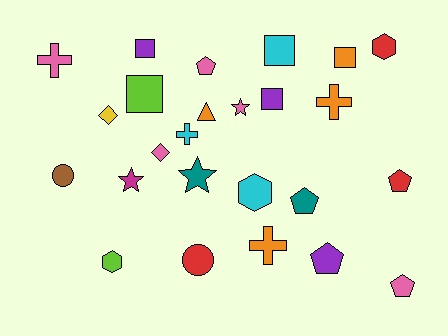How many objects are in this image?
There are 25 objects.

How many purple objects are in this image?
There are 3 purple objects.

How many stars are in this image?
There are 3 stars.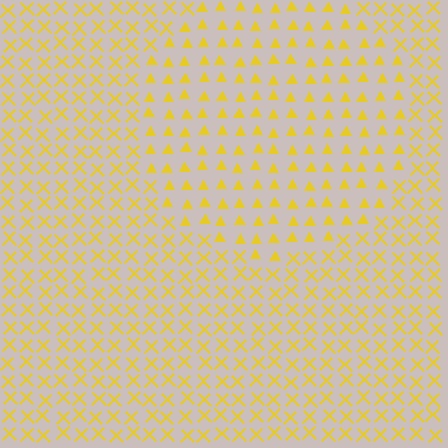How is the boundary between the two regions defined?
The boundary is defined by a change in element shape: triangles inside vs. X marks outside. All elements share the same color and spacing.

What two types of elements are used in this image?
The image uses triangles inside the circle region and X marks outside it.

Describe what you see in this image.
The image is filled with small yellow elements arranged in a uniform grid. A circle-shaped region contains triangles, while the surrounding area contains X marks. The boundary is defined purely by the change in element shape.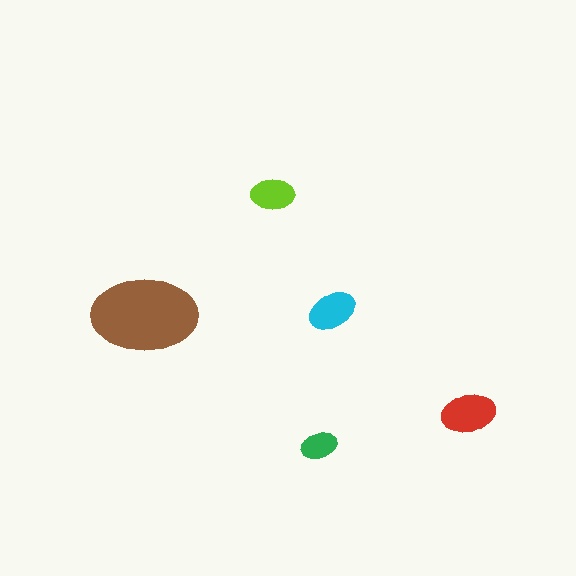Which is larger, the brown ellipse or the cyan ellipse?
The brown one.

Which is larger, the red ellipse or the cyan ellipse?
The red one.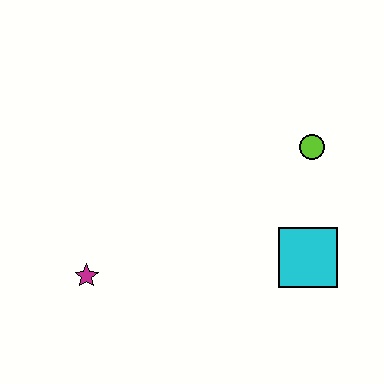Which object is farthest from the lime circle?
The magenta star is farthest from the lime circle.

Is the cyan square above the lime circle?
No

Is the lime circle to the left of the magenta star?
No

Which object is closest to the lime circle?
The cyan square is closest to the lime circle.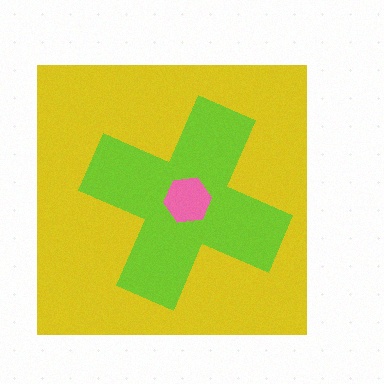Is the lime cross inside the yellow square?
Yes.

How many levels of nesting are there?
3.